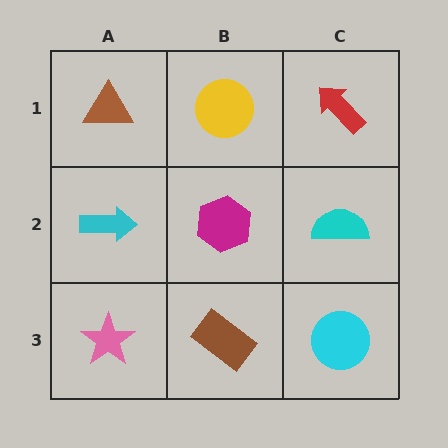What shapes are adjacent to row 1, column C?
A cyan semicircle (row 2, column C), a yellow circle (row 1, column B).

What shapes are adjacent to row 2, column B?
A yellow circle (row 1, column B), a brown rectangle (row 3, column B), a cyan arrow (row 2, column A), a cyan semicircle (row 2, column C).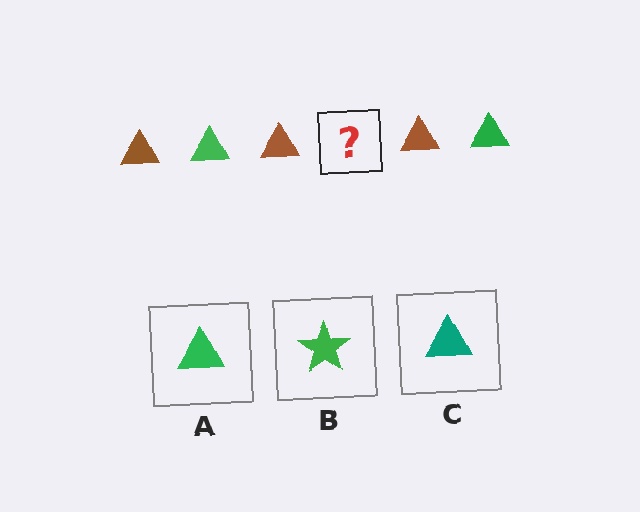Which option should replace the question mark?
Option A.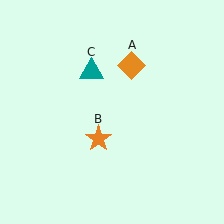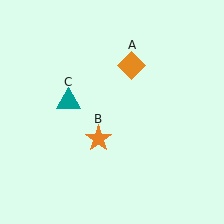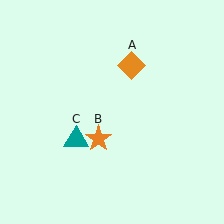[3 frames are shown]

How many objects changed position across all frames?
1 object changed position: teal triangle (object C).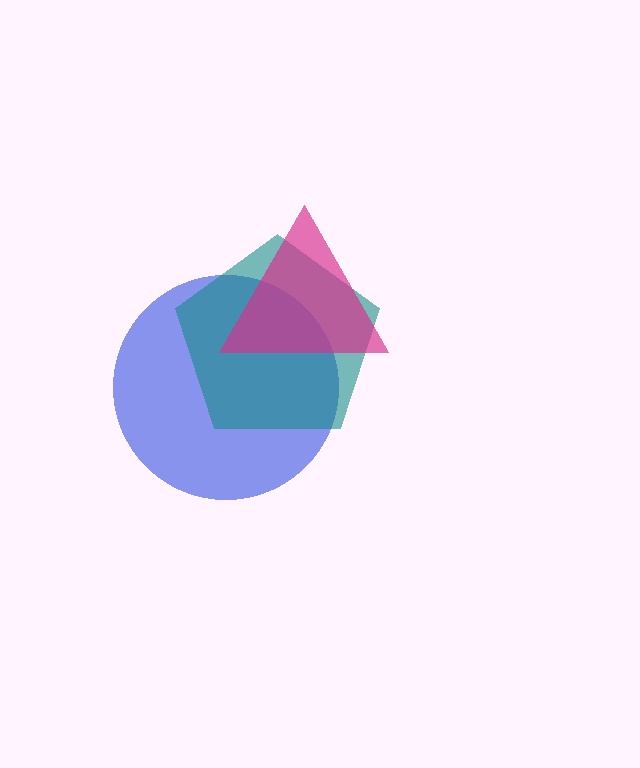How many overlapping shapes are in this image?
There are 3 overlapping shapes in the image.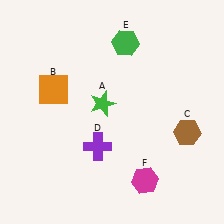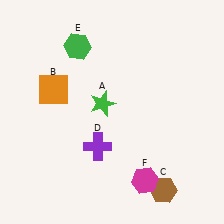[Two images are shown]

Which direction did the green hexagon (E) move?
The green hexagon (E) moved left.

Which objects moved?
The objects that moved are: the brown hexagon (C), the green hexagon (E).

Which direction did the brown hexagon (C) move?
The brown hexagon (C) moved down.